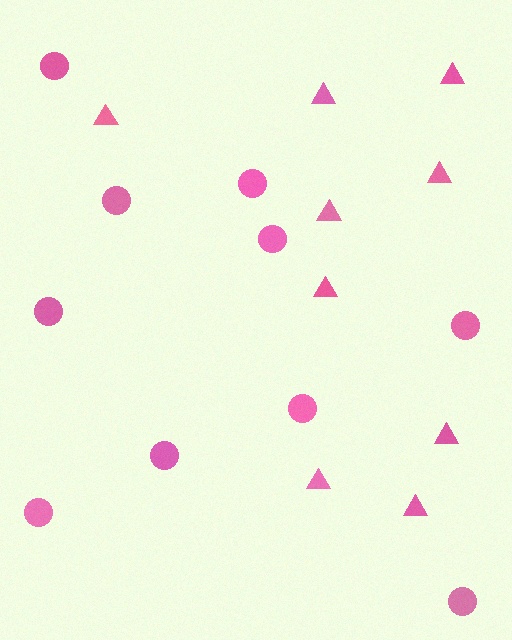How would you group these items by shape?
There are 2 groups: one group of triangles (9) and one group of circles (10).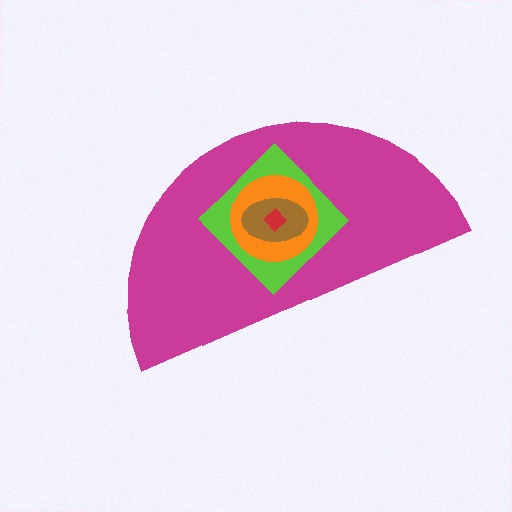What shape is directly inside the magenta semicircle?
The lime diamond.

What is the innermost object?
The red diamond.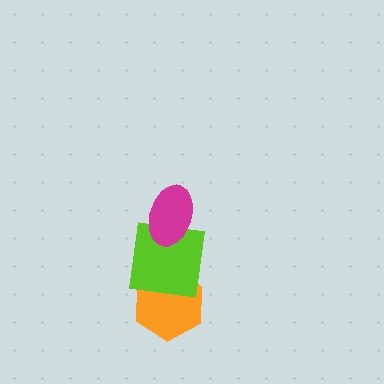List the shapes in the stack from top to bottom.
From top to bottom: the magenta ellipse, the lime square, the orange hexagon.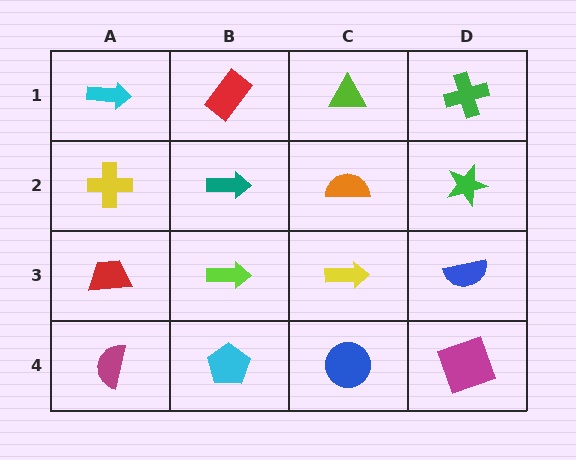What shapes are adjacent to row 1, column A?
A yellow cross (row 2, column A), a red rectangle (row 1, column B).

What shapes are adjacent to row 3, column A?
A yellow cross (row 2, column A), a magenta semicircle (row 4, column A), a lime arrow (row 3, column B).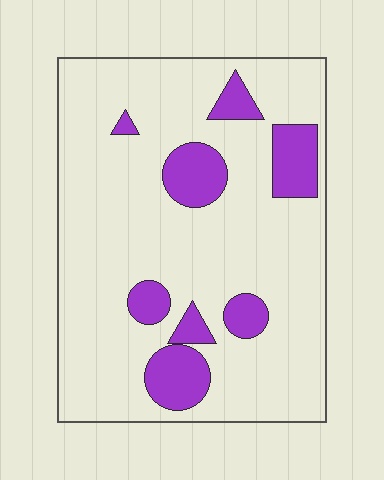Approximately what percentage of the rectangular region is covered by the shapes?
Approximately 15%.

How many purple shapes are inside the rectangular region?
8.